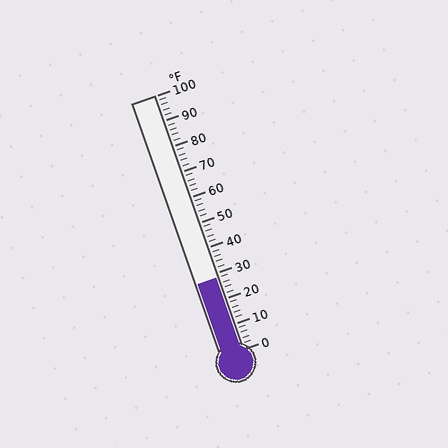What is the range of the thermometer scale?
The thermometer scale ranges from 0°F to 100°F.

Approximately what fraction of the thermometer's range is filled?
The thermometer is filled to approximately 30% of its range.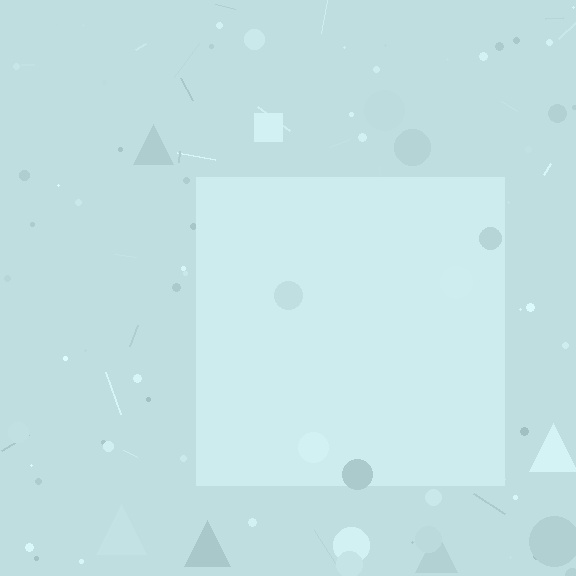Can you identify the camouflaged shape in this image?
The camouflaged shape is a square.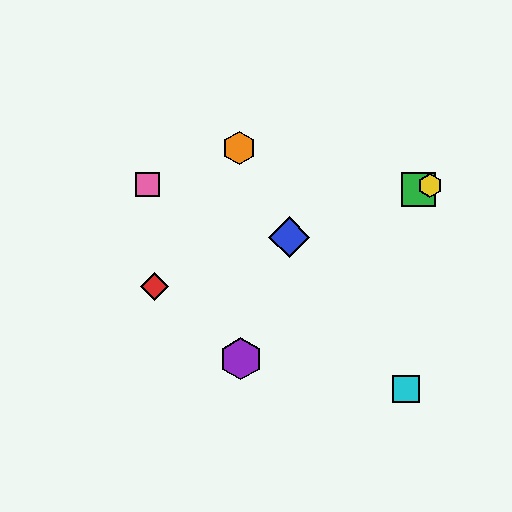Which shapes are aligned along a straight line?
The red diamond, the blue diamond, the green square, the yellow hexagon are aligned along a straight line.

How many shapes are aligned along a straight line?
4 shapes (the red diamond, the blue diamond, the green square, the yellow hexagon) are aligned along a straight line.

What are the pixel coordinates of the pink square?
The pink square is at (148, 184).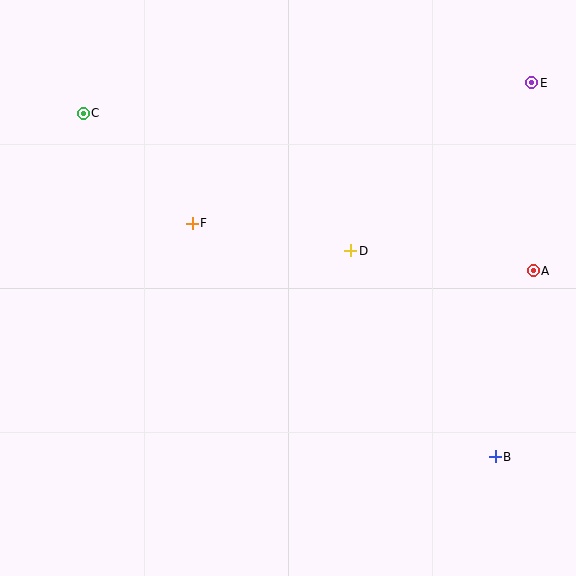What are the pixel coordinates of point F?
Point F is at (192, 223).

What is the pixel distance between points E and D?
The distance between E and D is 247 pixels.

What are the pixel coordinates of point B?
Point B is at (495, 457).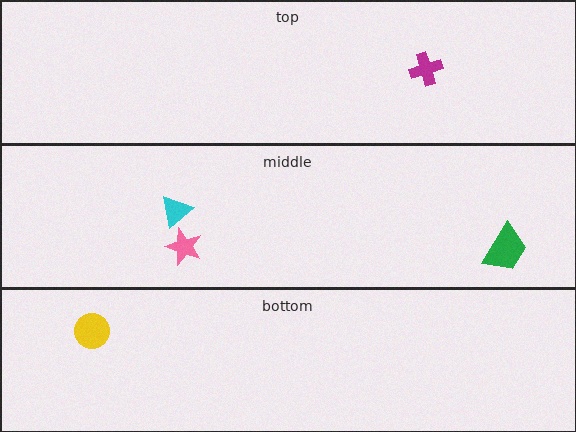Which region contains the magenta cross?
The top region.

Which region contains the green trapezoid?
The middle region.